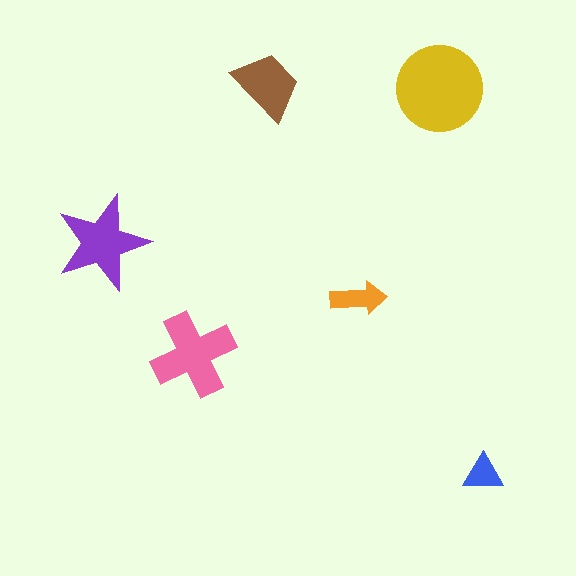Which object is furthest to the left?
The purple star is leftmost.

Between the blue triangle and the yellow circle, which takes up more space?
The yellow circle.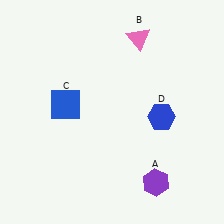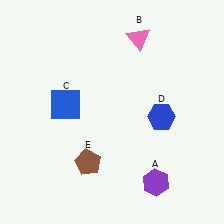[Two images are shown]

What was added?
A brown pentagon (E) was added in Image 2.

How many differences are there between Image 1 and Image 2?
There is 1 difference between the two images.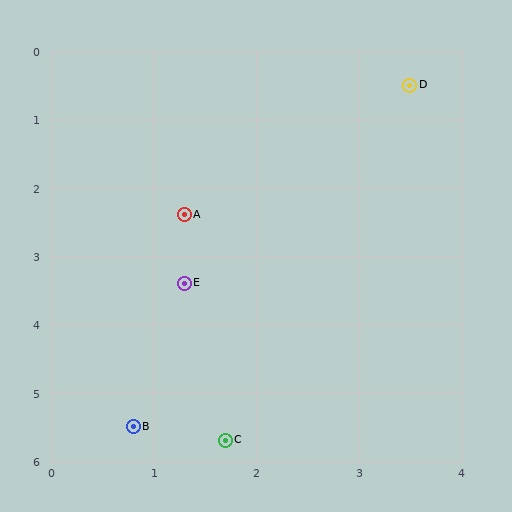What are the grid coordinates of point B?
Point B is at approximately (0.8, 5.5).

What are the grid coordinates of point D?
Point D is at approximately (3.5, 0.5).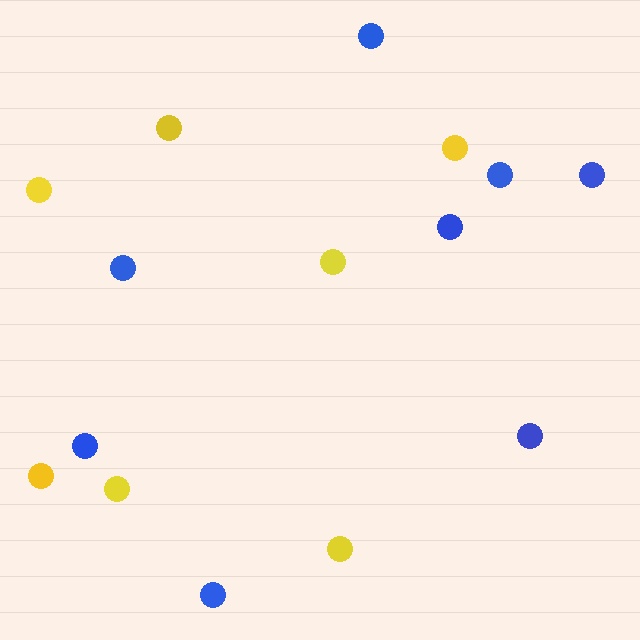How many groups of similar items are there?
There are 2 groups: one group of blue circles (8) and one group of yellow circles (7).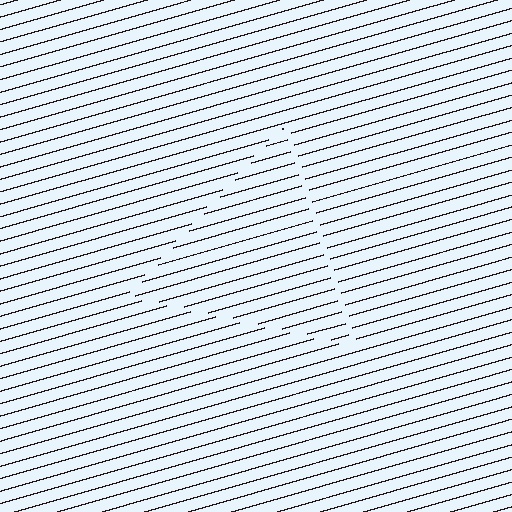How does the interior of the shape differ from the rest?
The interior of the shape contains the same grating, shifted by half a period — the contour is defined by the phase discontinuity where line-ends from the inner and outer gratings abut.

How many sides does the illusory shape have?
3 sides — the line-ends trace a triangle.